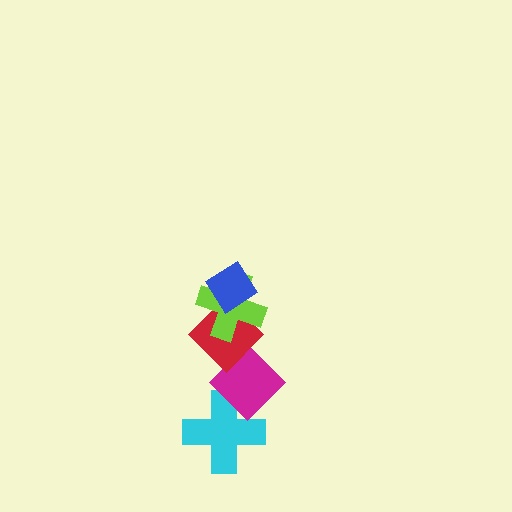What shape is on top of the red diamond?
The lime cross is on top of the red diamond.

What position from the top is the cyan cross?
The cyan cross is 5th from the top.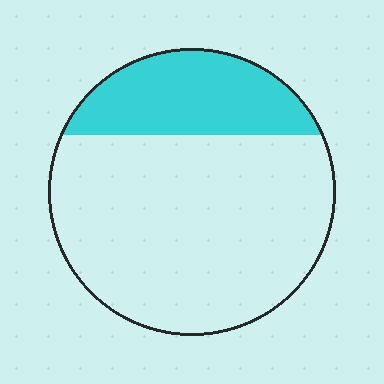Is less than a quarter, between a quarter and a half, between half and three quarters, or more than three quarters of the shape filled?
Between a quarter and a half.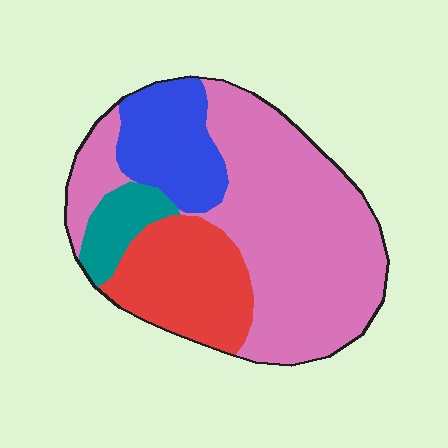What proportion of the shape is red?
Red takes up about one fifth (1/5) of the shape.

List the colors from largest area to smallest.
From largest to smallest: pink, red, blue, teal.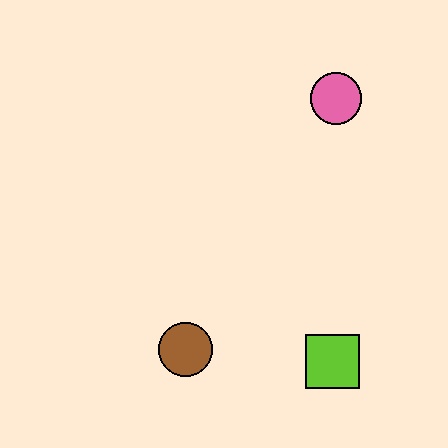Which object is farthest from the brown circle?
The pink circle is farthest from the brown circle.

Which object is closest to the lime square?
The brown circle is closest to the lime square.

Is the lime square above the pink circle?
No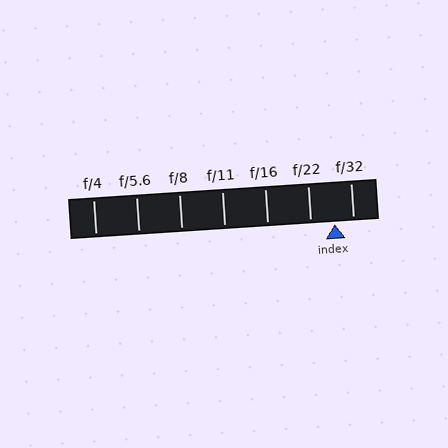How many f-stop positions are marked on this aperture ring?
There are 7 f-stop positions marked.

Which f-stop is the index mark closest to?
The index mark is closest to f/32.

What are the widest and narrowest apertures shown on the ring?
The widest aperture shown is f/4 and the narrowest is f/32.